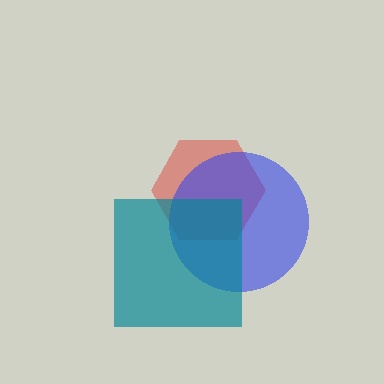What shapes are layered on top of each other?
The layered shapes are: a red hexagon, a blue circle, a teal square.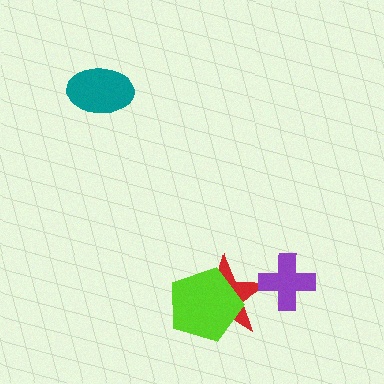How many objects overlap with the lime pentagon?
1 object overlaps with the lime pentagon.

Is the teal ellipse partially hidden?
No, no other shape covers it.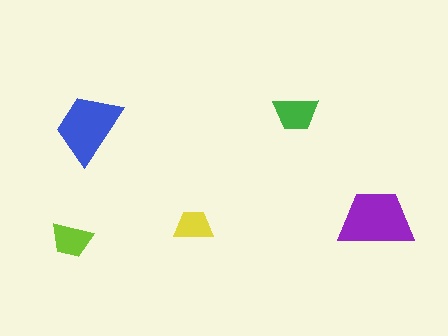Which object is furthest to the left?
The lime trapezoid is leftmost.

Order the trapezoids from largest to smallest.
the purple one, the blue one, the green one, the lime one, the yellow one.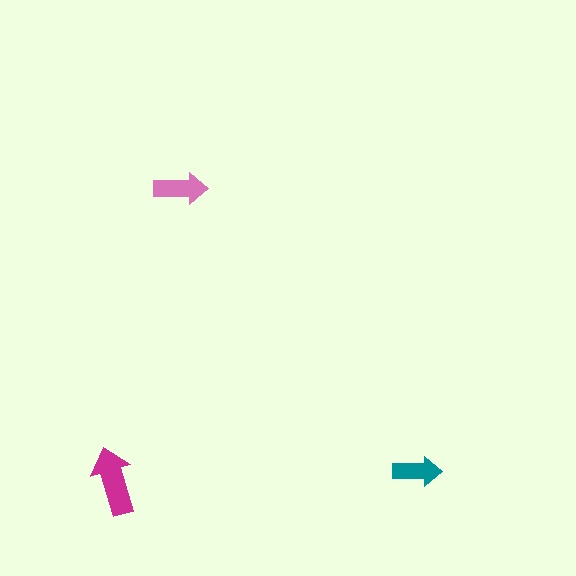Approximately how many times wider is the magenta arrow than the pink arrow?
About 1.5 times wider.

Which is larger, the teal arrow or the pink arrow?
The pink one.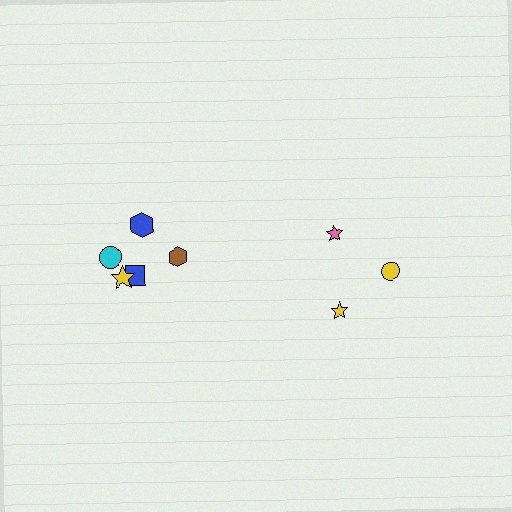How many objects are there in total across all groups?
There are 8 objects.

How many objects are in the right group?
There are 3 objects.